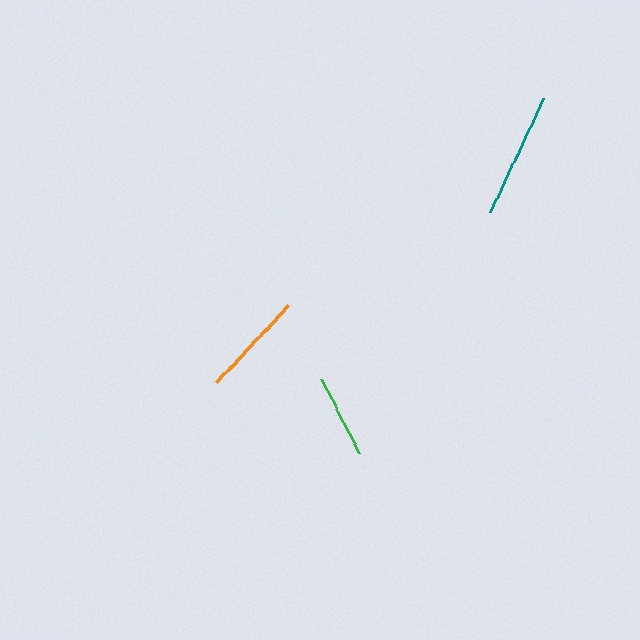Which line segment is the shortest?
The green line is the shortest at approximately 83 pixels.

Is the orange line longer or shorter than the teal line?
The teal line is longer than the orange line.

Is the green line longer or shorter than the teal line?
The teal line is longer than the green line.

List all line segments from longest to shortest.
From longest to shortest: teal, orange, green.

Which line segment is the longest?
The teal line is the longest at approximately 125 pixels.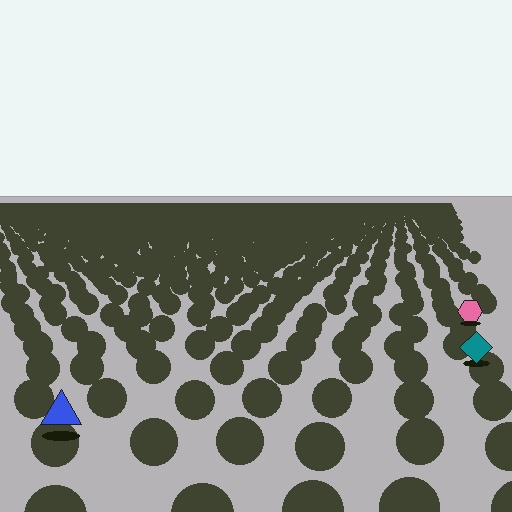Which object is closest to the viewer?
The blue triangle is closest. The texture marks near it are larger and more spread out.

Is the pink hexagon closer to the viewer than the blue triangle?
No. The blue triangle is closer — you can tell from the texture gradient: the ground texture is coarser near it.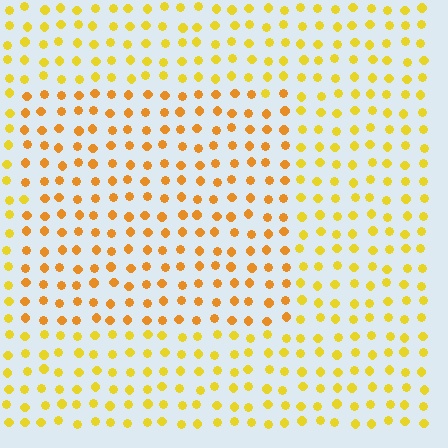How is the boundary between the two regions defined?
The boundary is defined purely by a slight shift in hue (about 22 degrees). Spacing, size, and orientation are identical on both sides.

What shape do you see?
I see a rectangle.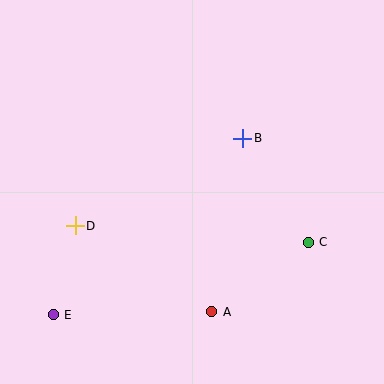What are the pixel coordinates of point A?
Point A is at (212, 312).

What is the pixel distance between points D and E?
The distance between D and E is 92 pixels.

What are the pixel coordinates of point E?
Point E is at (53, 315).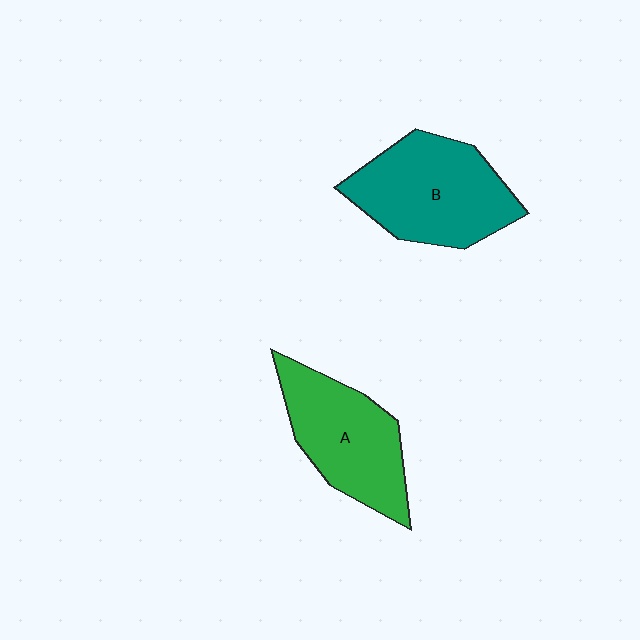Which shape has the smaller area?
Shape A (green).